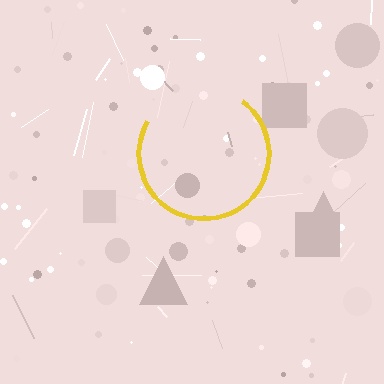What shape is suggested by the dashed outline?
The dashed outline suggests a circle.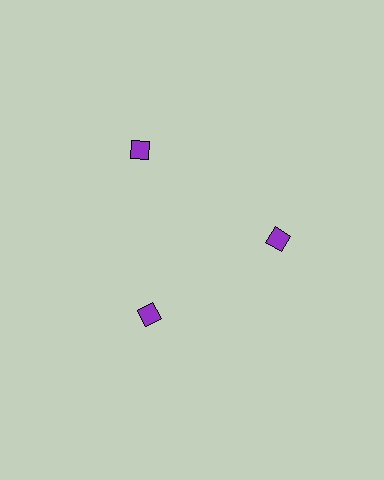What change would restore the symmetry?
The symmetry would be restored by moving it inward, back onto the ring so that all 3 diamonds sit at equal angles and equal distance from the center.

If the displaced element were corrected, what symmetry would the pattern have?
It would have 3-fold rotational symmetry — the pattern would map onto itself every 120 degrees.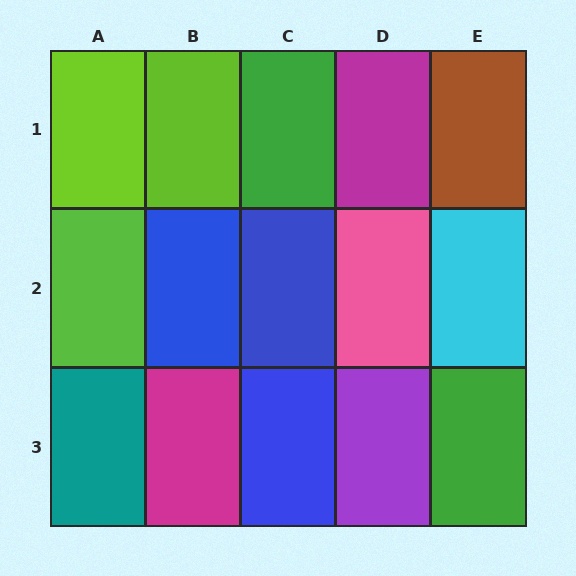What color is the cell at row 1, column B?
Lime.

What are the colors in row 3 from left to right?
Teal, magenta, blue, purple, green.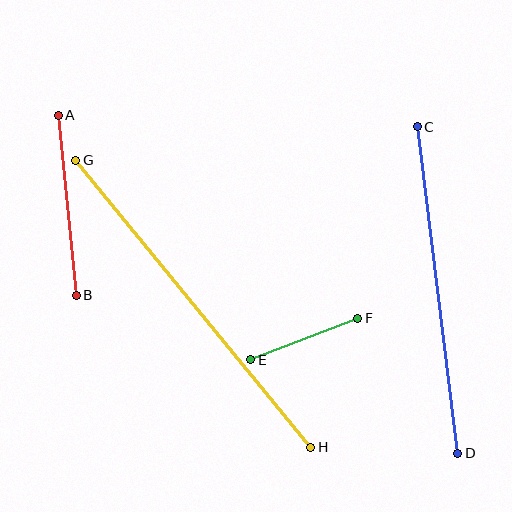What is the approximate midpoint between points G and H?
The midpoint is at approximately (193, 304) pixels.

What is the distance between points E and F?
The distance is approximately 115 pixels.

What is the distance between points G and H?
The distance is approximately 371 pixels.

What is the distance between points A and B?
The distance is approximately 181 pixels.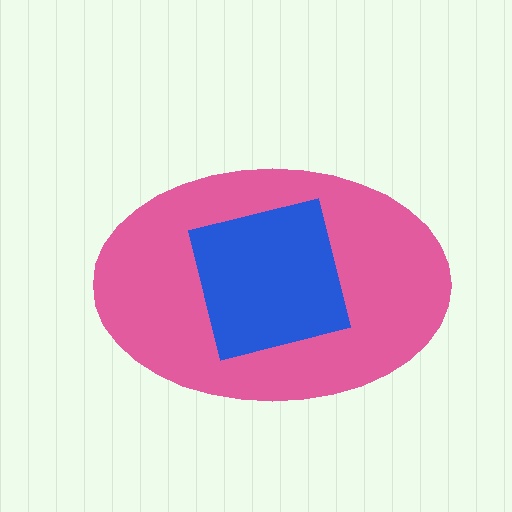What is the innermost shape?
The blue square.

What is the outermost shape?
The pink ellipse.